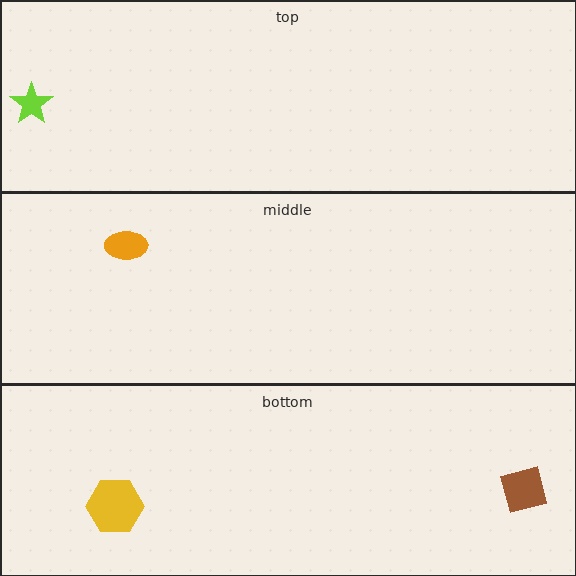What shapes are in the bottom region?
The brown square, the yellow hexagon.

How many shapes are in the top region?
1.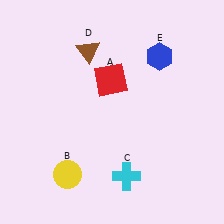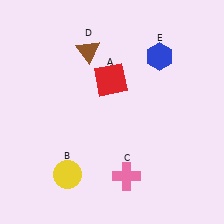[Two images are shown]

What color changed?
The cross (C) changed from cyan in Image 1 to pink in Image 2.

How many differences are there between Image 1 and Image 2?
There is 1 difference between the two images.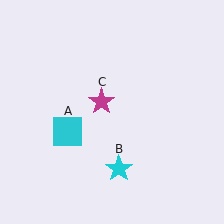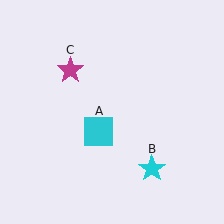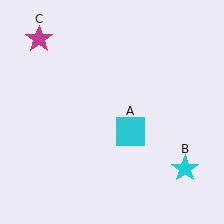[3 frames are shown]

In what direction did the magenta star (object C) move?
The magenta star (object C) moved up and to the left.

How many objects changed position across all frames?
3 objects changed position: cyan square (object A), cyan star (object B), magenta star (object C).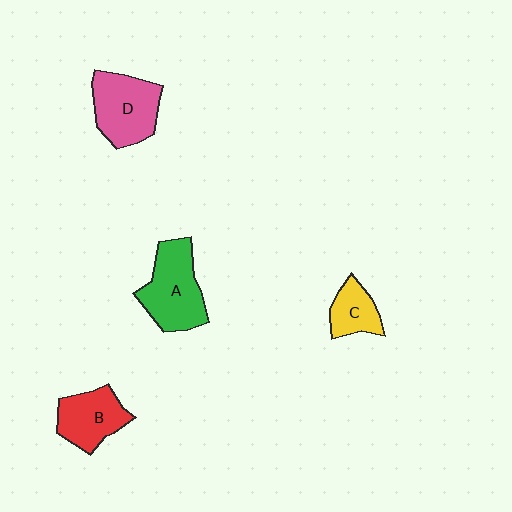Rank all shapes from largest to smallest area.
From largest to smallest: A (green), D (pink), B (red), C (yellow).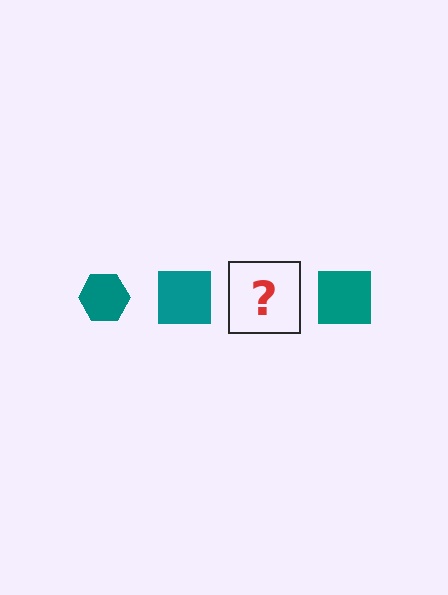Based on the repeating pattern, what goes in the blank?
The blank should be a teal hexagon.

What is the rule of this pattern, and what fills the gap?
The rule is that the pattern cycles through hexagon, square shapes in teal. The gap should be filled with a teal hexagon.